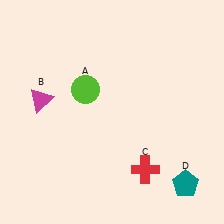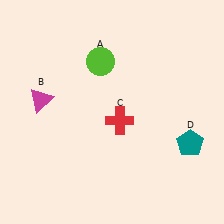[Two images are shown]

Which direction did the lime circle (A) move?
The lime circle (A) moved up.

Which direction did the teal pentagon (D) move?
The teal pentagon (D) moved up.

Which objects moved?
The objects that moved are: the lime circle (A), the red cross (C), the teal pentagon (D).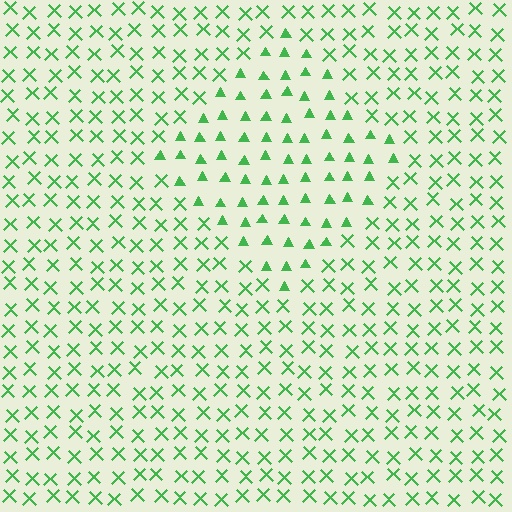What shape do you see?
I see a diamond.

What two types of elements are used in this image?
The image uses triangles inside the diamond region and X marks outside it.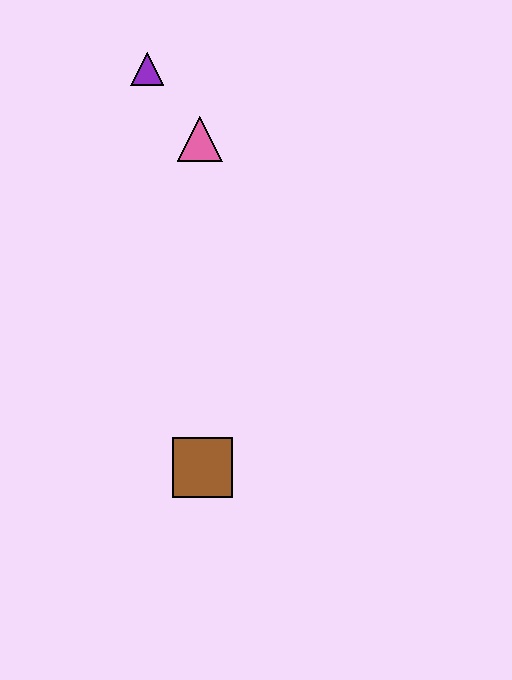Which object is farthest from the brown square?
The purple triangle is farthest from the brown square.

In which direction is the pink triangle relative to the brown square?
The pink triangle is above the brown square.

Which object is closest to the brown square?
The pink triangle is closest to the brown square.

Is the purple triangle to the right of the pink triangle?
No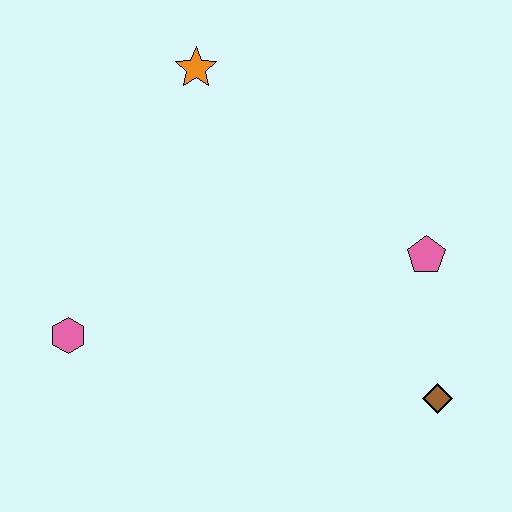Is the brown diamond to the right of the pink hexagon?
Yes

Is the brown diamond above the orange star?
No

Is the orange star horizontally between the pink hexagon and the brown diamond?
Yes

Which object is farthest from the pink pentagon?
The pink hexagon is farthest from the pink pentagon.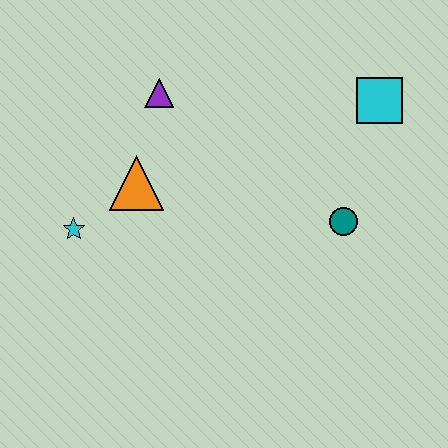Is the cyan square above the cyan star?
Yes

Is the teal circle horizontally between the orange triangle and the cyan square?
Yes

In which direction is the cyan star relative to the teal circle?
The cyan star is to the left of the teal circle.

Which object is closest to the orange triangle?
The cyan star is closest to the orange triangle.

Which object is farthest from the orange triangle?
The cyan square is farthest from the orange triangle.